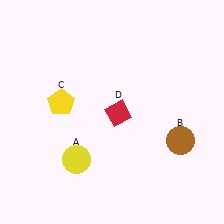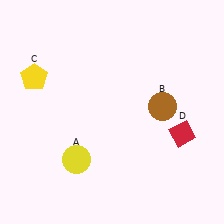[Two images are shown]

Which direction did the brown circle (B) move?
The brown circle (B) moved up.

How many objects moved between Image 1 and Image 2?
3 objects moved between the two images.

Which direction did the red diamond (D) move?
The red diamond (D) moved right.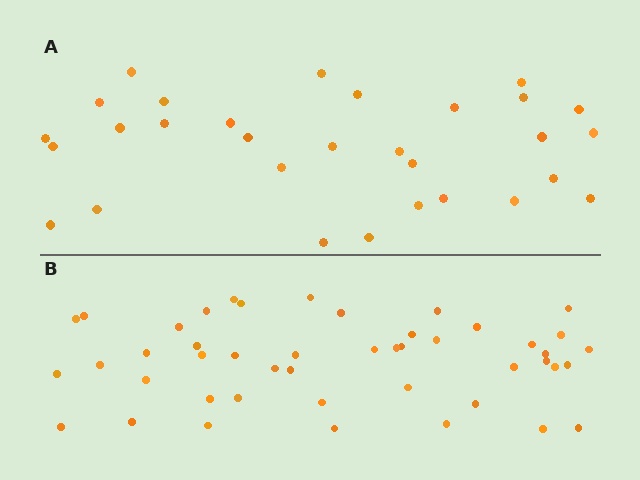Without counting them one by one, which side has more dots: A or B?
Region B (the bottom region) has more dots.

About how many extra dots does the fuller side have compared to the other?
Region B has approximately 15 more dots than region A.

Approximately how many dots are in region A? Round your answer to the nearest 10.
About 30 dots.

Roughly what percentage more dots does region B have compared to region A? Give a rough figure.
About 55% more.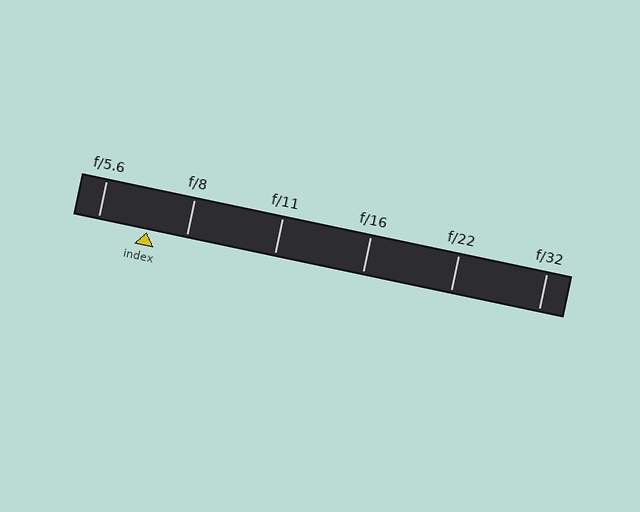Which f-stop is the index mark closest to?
The index mark is closest to f/8.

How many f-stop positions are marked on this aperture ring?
There are 6 f-stop positions marked.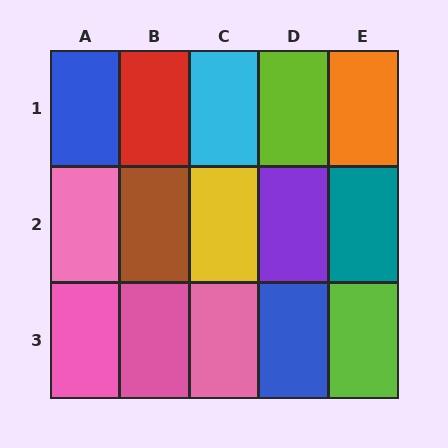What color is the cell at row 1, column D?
Lime.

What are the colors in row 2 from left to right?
Pink, brown, yellow, purple, teal.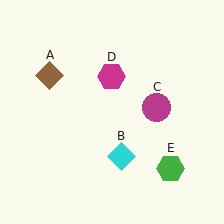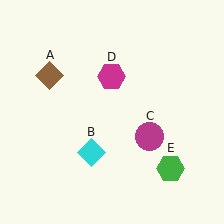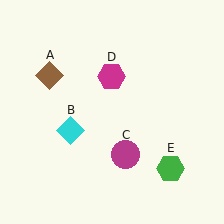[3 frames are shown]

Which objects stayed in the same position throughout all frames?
Brown diamond (object A) and magenta hexagon (object D) and green hexagon (object E) remained stationary.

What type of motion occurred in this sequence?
The cyan diamond (object B), magenta circle (object C) rotated clockwise around the center of the scene.